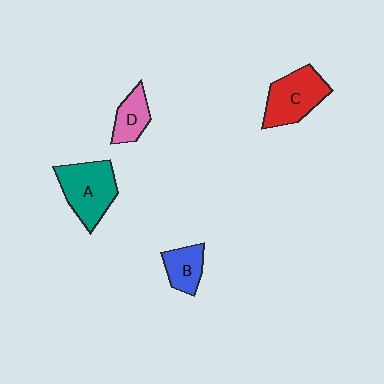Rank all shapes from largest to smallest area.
From largest to smallest: A (teal), C (red), B (blue), D (pink).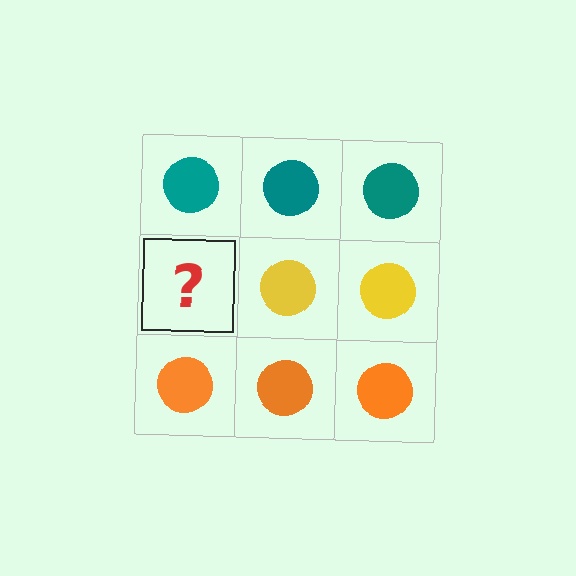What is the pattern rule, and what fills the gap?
The rule is that each row has a consistent color. The gap should be filled with a yellow circle.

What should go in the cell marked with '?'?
The missing cell should contain a yellow circle.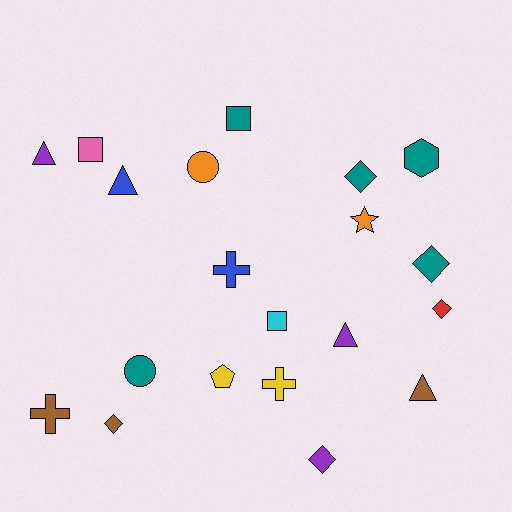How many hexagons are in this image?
There is 1 hexagon.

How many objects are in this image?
There are 20 objects.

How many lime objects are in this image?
There are no lime objects.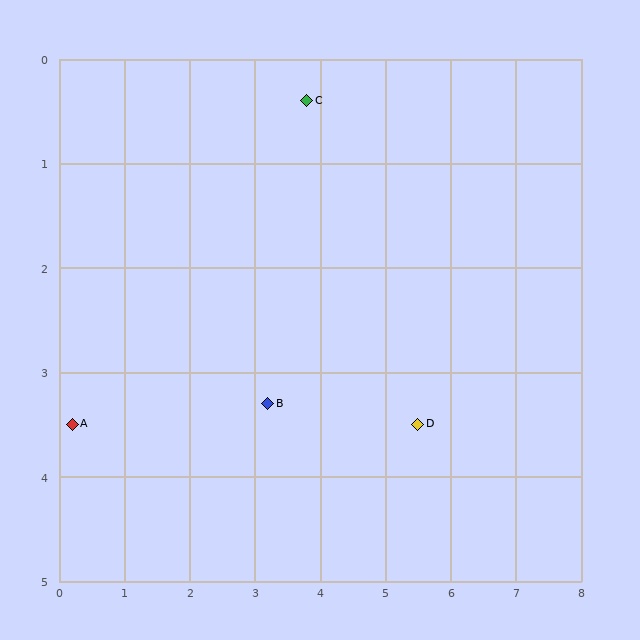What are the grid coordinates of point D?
Point D is at approximately (5.5, 3.5).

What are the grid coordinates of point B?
Point B is at approximately (3.2, 3.3).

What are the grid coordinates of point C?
Point C is at approximately (3.8, 0.4).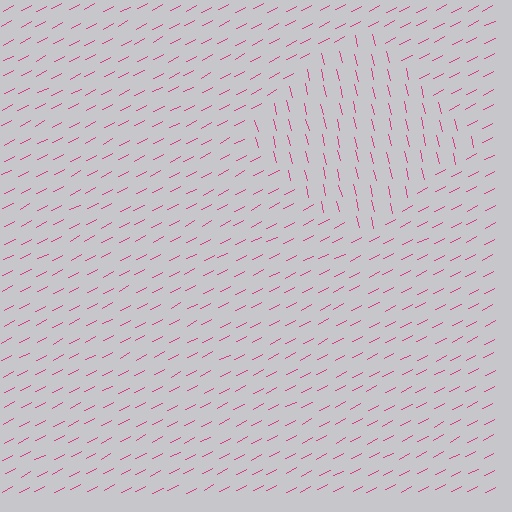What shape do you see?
I see a diamond.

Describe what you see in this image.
The image is filled with small magenta line segments. A diamond region in the image has lines oriented differently from the surrounding lines, creating a visible texture boundary.